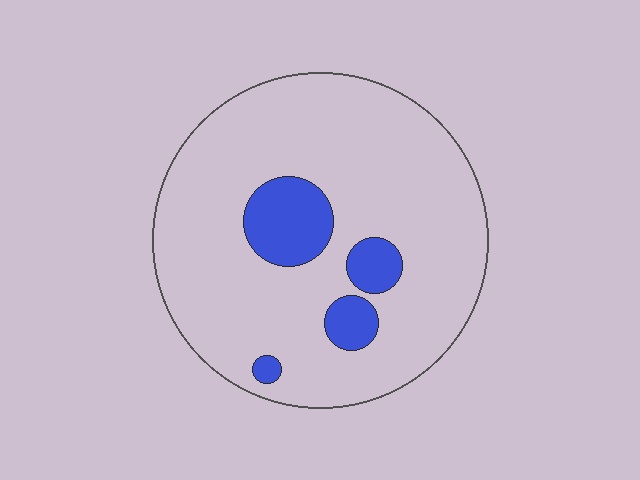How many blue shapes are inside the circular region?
4.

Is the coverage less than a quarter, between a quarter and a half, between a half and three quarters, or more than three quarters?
Less than a quarter.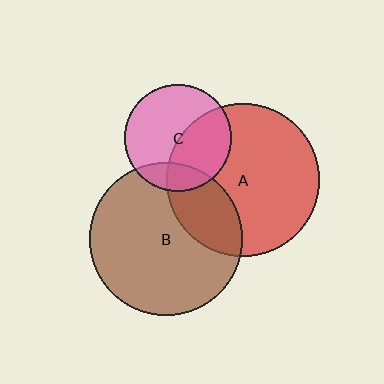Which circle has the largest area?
Circle A (red).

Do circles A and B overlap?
Yes.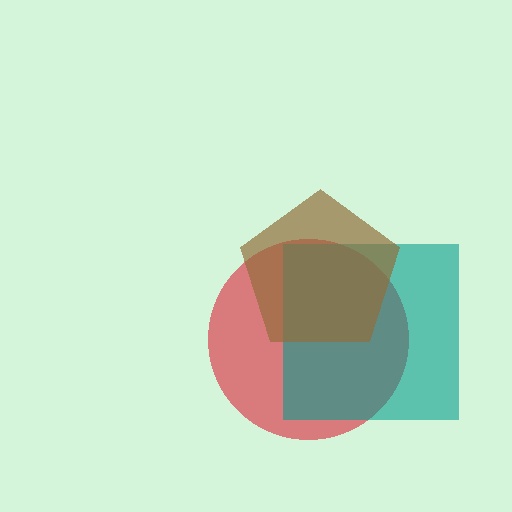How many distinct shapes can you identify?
There are 3 distinct shapes: a red circle, a teal square, a brown pentagon.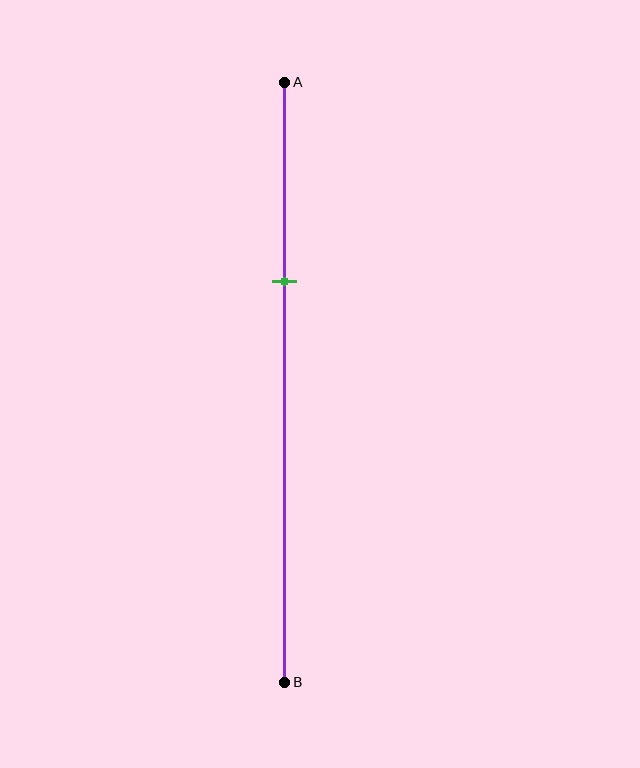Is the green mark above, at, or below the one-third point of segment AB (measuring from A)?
The green mark is approximately at the one-third point of segment AB.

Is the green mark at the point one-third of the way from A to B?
Yes, the mark is approximately at the one-third point.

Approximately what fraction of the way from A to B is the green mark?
The green mark is approximately 35% of the way from A to B.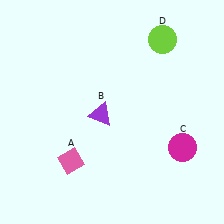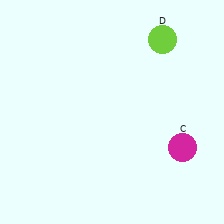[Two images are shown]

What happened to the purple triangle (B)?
The purple triangle (B) was removed in Image 2. It was in the bottom-left area of Image 1.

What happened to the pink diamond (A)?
The pink diamond (A) was removed in Image 2. It was in the bottom-left area of Image 1.